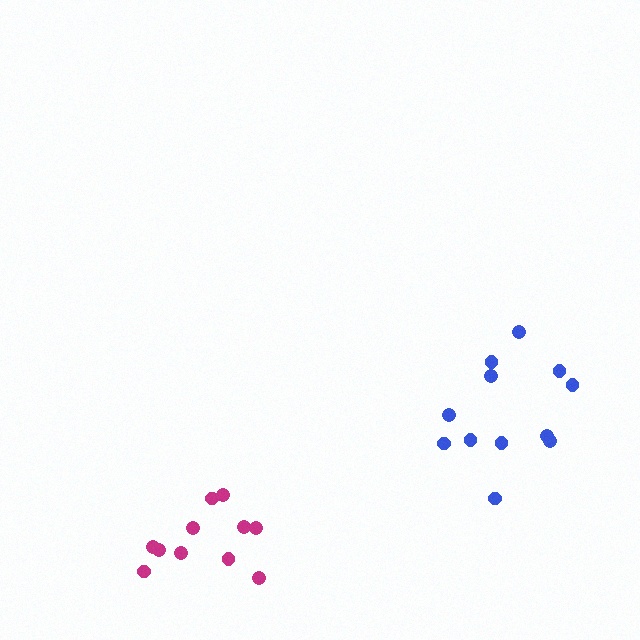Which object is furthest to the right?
The blue cluster is rightmost.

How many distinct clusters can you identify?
There are 2 distinct clusters.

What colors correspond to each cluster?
The clusters are colored: blue, magenta.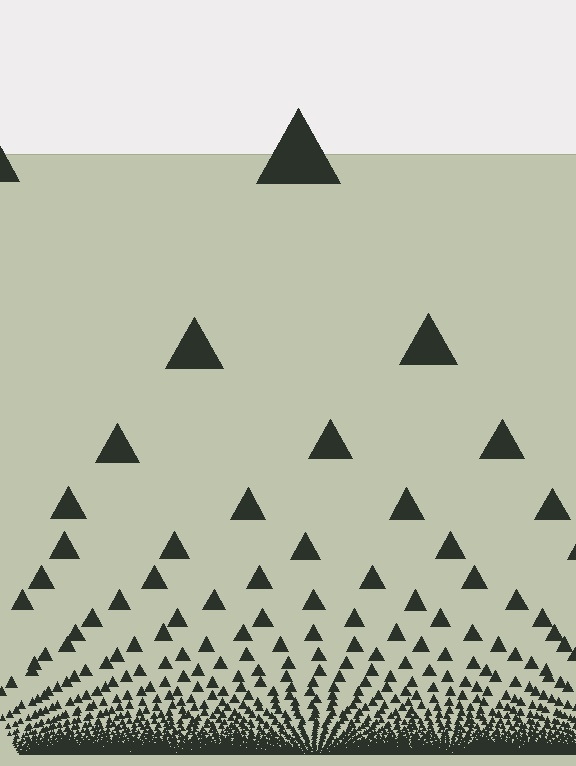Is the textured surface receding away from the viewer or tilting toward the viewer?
The surface appears to tilt toward the viewer. Texture elements get larger and sparser toward the top.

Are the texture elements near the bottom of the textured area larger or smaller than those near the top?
Smaller. The gradient is inverted — elements near the bottom are smaller and denser.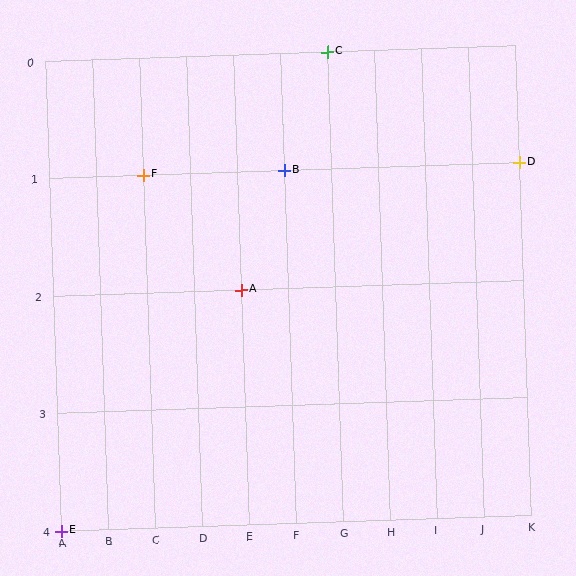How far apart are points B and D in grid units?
Points B and D are 5 columns apart.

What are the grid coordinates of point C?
Point C is at grid coordinates (G, 0).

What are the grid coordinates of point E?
Point E is at grid coordinates (A, 4).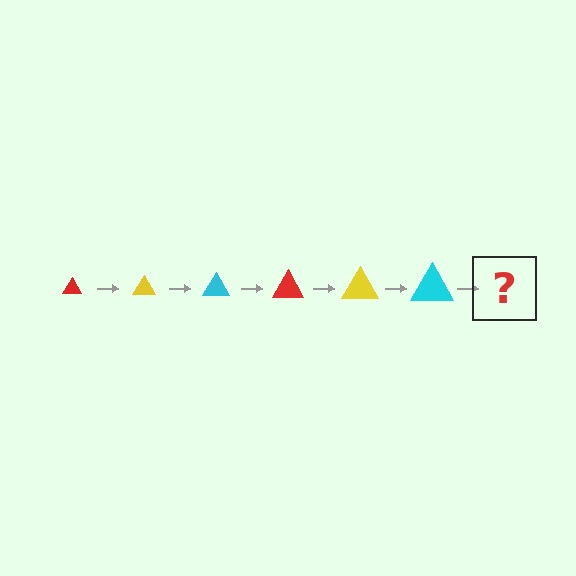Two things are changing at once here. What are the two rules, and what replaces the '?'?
The two rules are that the triangle grows larger each step and the color cycles through red, yellow, and cyan. The '?' should be a red triangle, larger than the previous one.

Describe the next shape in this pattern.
It should be a red triangle, larger than the previous one.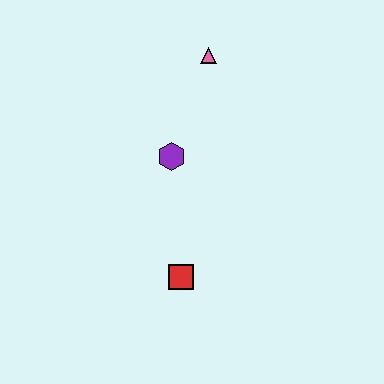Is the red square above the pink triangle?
No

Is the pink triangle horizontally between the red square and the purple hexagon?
No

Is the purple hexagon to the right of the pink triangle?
No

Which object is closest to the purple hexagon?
The pink triangle is closest to the purple hexagon.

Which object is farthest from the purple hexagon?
The red square is farthest from the purple hexagon.